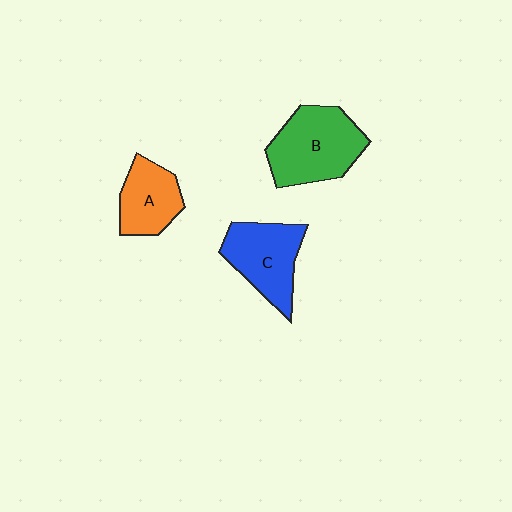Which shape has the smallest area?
Shape A (orange).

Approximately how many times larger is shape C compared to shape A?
Approximately 1.3 times.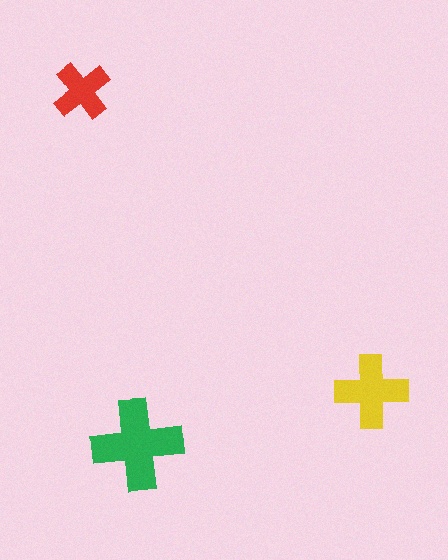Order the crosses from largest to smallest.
the green one, the yellow one, the red one.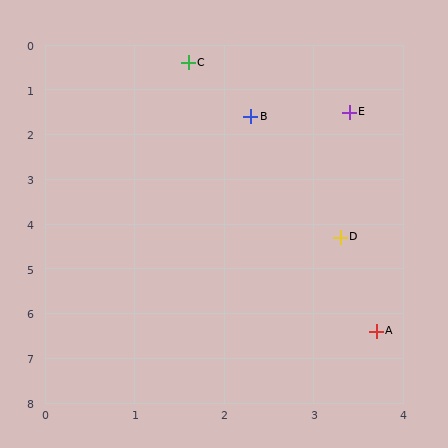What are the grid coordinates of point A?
Point A is at approximately (3.7, 6.4).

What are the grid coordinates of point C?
Point C is at approximately (1.6, 0.4).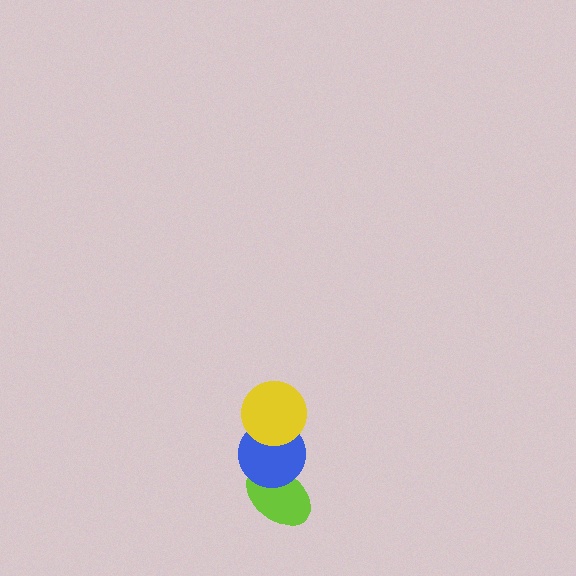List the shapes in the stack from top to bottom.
From top to bottom: the yellow circle, the blue circle, the lime ellipse.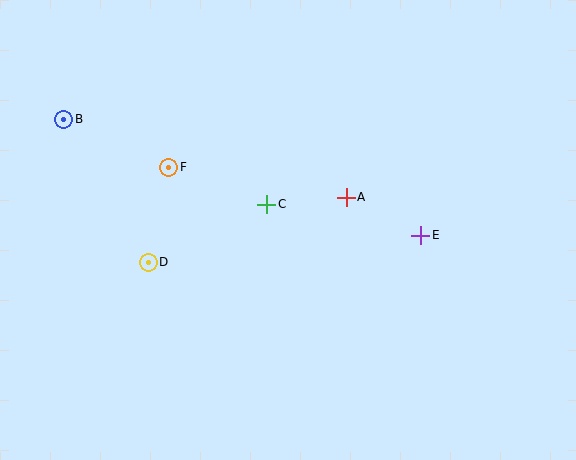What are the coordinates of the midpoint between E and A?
The midpoint between E and A is at (384, 216).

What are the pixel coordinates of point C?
Point C is at (267, 204).